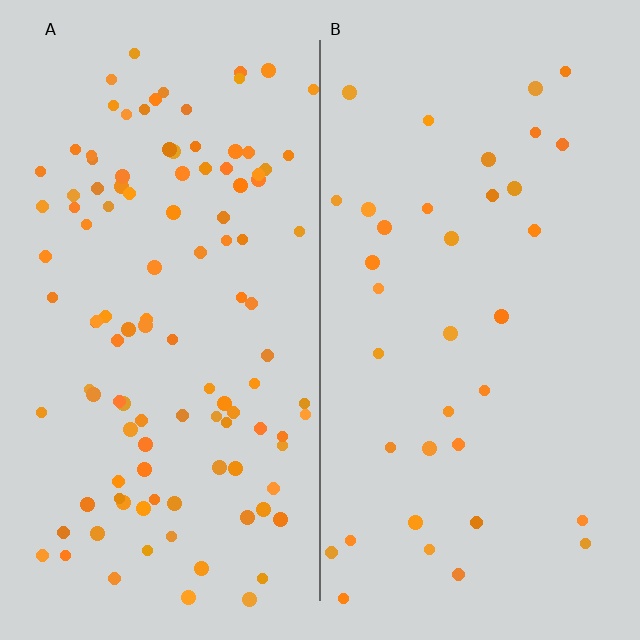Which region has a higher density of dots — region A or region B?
A (the left).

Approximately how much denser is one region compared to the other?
Approximately 3.1× — region A over region B.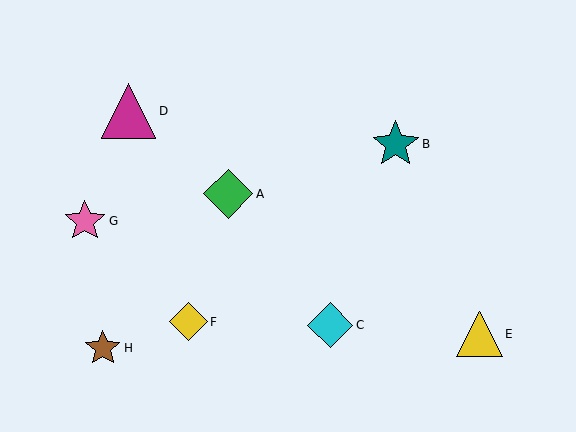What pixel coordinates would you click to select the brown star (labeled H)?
Click at (103, 348) to select the brown star H.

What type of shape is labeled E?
Shape E is a yellow triangle.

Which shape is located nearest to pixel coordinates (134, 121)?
The magenta triangle (labeled D) at (129, 111) is nearest to that location.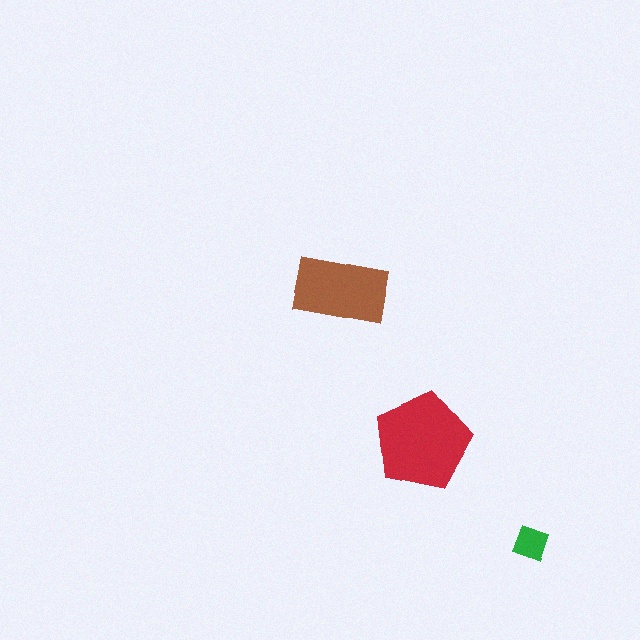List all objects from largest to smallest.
The red pentagon, the brown rectangle, the green diamond.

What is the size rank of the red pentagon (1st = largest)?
1st.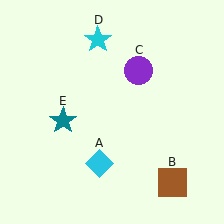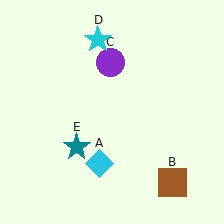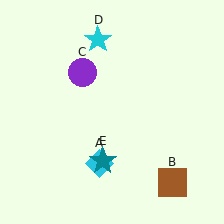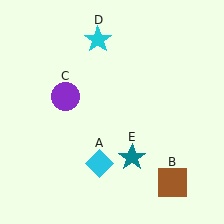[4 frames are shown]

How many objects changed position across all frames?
2 objects changed position: purple circle (object C), teal star (object E).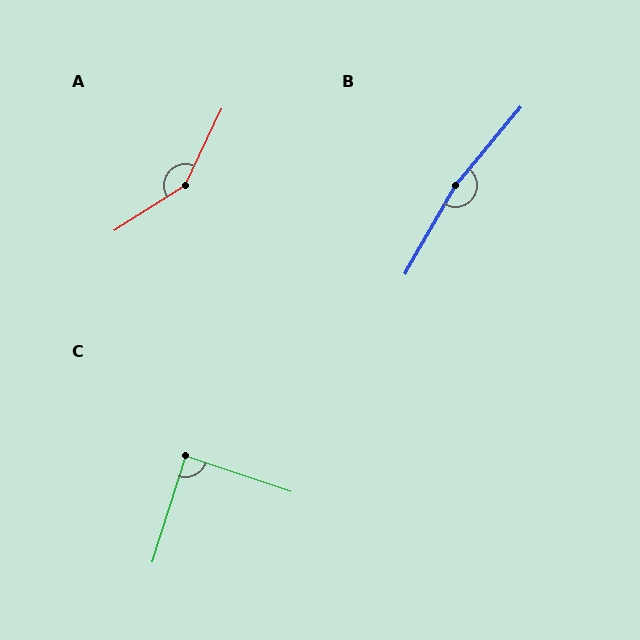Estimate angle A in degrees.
Approximately 148 degrees.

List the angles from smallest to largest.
C (89°), A (148°), B (170°).